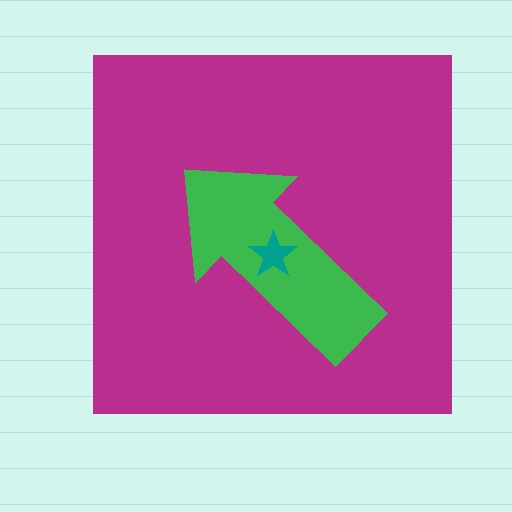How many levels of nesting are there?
3.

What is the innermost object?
The teal star.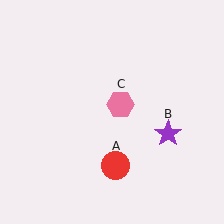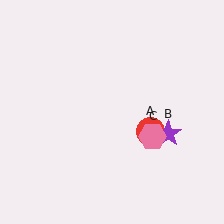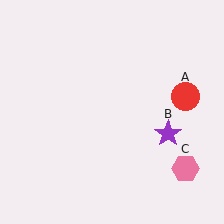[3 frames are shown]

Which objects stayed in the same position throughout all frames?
Purple star (object B) remained stationary.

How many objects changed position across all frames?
2 objects changed position: red circle (object A), pink hexagon (object C).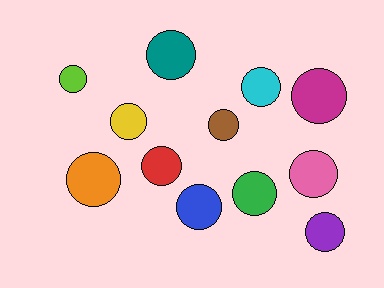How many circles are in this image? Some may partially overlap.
There are 12 circles.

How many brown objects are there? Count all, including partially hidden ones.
There is 1 brown object.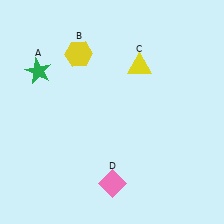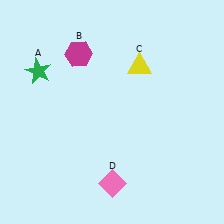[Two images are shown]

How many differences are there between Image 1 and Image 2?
There is 1 difference between the two images.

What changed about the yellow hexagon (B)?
In Image 1, B is yellow. In Image 2, it changed to magenta.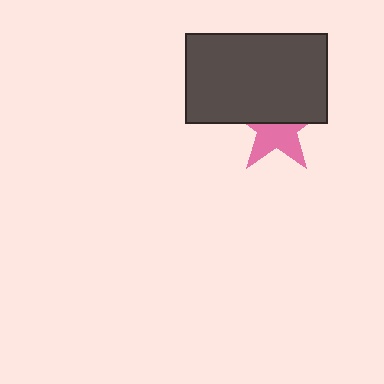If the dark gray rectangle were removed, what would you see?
You would see the complete pink star.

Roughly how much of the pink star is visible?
About half of it is visible (roughly 52%).